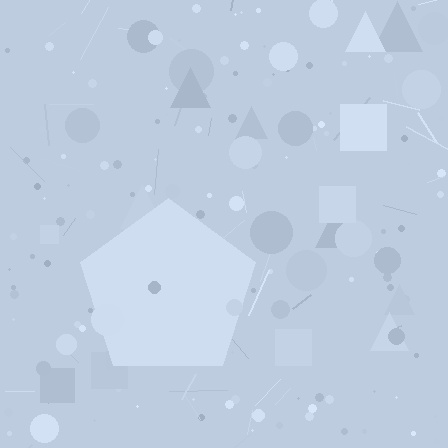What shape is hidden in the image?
A pentagon is hidden in the image.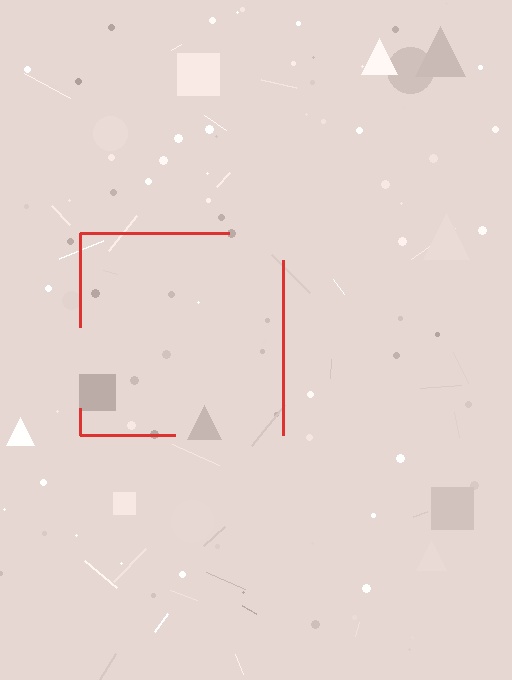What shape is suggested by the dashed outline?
The dashed outline suggests a square.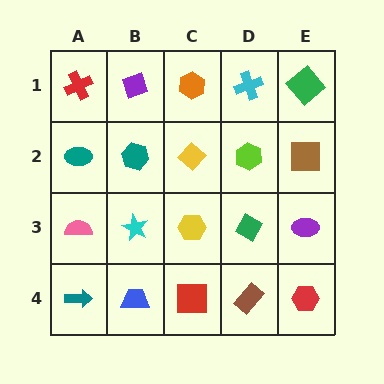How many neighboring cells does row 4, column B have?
3.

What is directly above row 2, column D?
A cyan cross.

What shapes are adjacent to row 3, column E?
A brown square (row 2, column E), a red hexagon (row 4, column E), a green diamond (row 3, column D).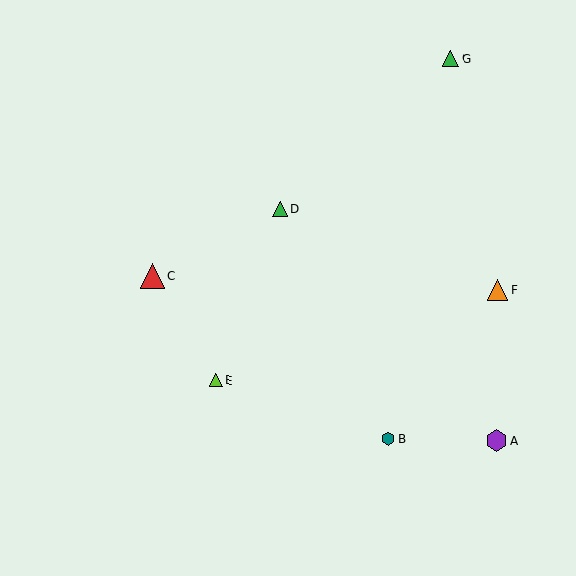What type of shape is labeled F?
Shape F is an orange triangle.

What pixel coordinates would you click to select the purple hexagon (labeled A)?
Click at (496, 440) to select the purple hexagon A.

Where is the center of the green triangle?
The center of the green triangle is at (280, 209).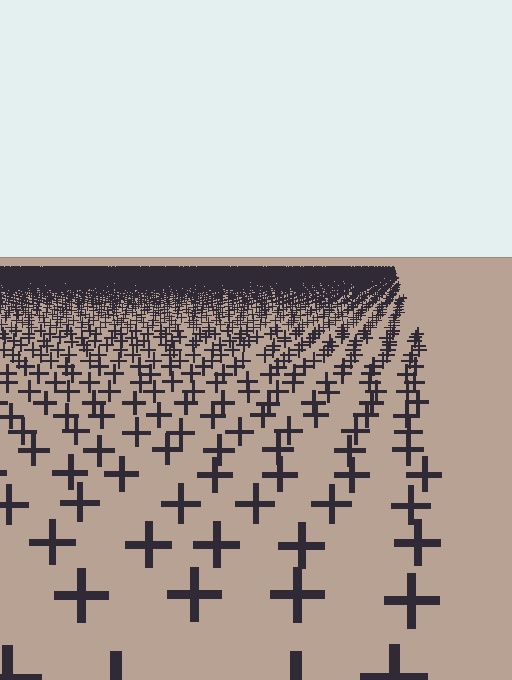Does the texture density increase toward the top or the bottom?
Density increases toward the top.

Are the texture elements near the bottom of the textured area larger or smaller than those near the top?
Larger. Near the bottom, elements are closer to the viewer and appear at a bigger on-screen size.